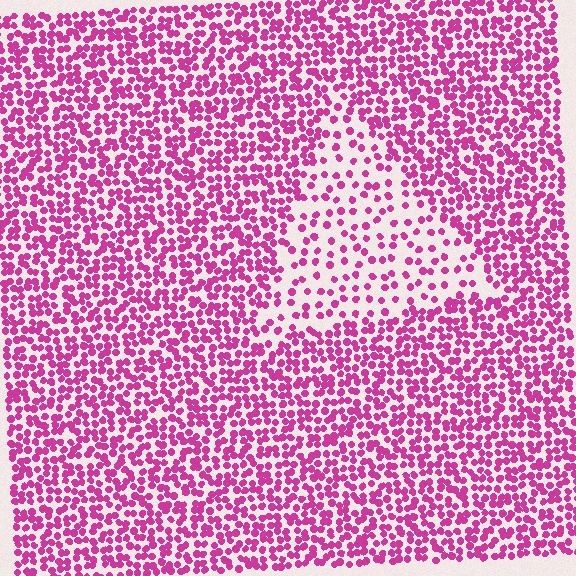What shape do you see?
I see a triangle.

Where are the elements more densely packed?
The elements are more densely packed outside the triangle boundary.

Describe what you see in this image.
The image contains small magenta elements arranged at two different densities. A triangle-shaped region is visible where the elements are less densely packed than the surrounding area.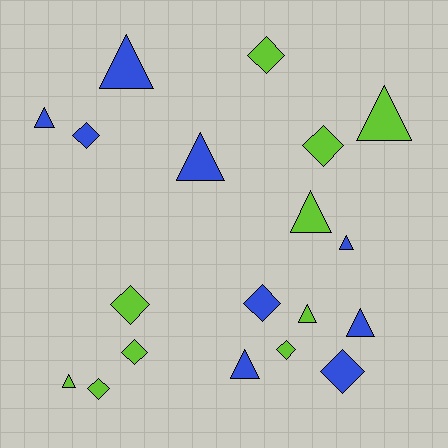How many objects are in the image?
There are 19 objects.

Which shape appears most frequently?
Triangle, with 10 objects.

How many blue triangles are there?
There are 6 blue triangles.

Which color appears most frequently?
Lime, with 10 objects.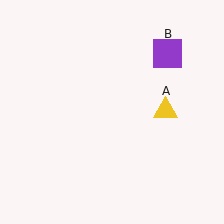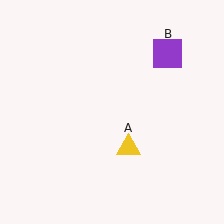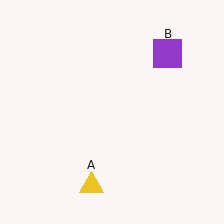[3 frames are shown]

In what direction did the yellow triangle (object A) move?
The yellow triangle (object A) moved down and to the left.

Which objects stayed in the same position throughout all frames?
Purple square (object B) remained stationary.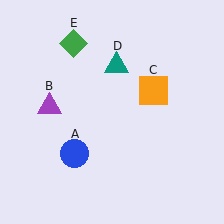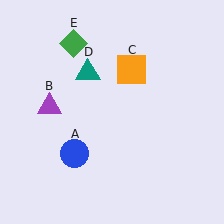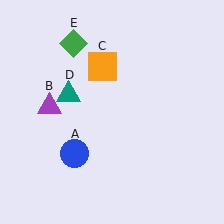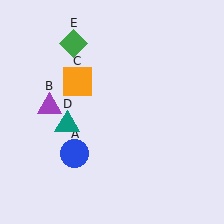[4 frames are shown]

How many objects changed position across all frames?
2 objects changed position: orange square (object C), teal triangle (object D).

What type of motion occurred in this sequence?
The orange square (object C), teal triangle (object D) rotated counterclockwise around the center of the scene.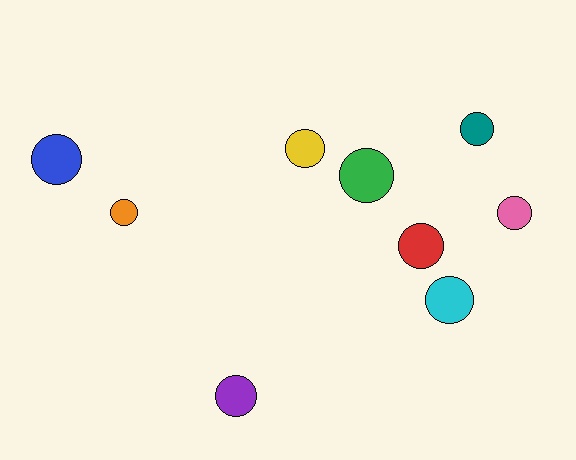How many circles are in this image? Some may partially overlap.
There are 9 circles.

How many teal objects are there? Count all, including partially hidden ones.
There is 1 teal object.